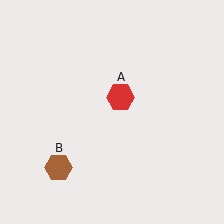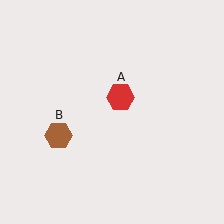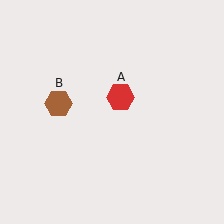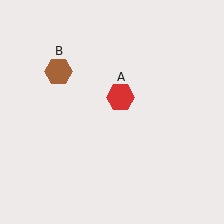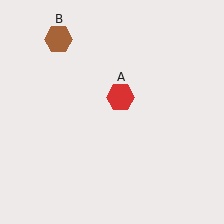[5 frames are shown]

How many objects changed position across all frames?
1 object changed position: brown hexagon (object B).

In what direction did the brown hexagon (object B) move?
The brown hexagon (object B) moved up.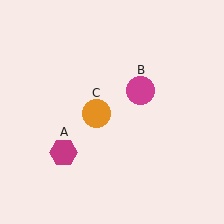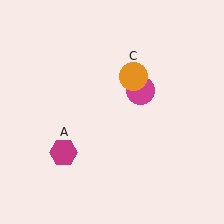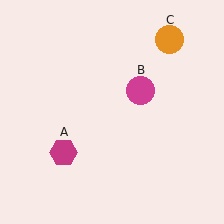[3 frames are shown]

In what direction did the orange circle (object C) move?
The orange circle (object C) moved up and to the right.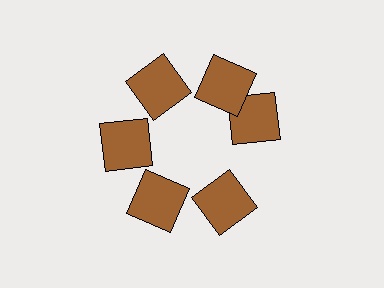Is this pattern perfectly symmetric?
No. The 6 brown squares are arranged in a ring, but one element near the 3 o'clock position is rotated out of alignment along the ring, breaking the 6-fold rotational symmetry.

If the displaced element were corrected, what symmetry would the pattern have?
It would have 6-fold rotational symmetry — the pattern would map onto itself every 60 degrees.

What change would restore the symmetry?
The symmetry would be restored by rotating it back into even spacing with its neighbors so that all 6 squares sit at equal angles and equal distance from the center.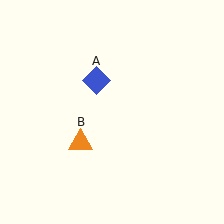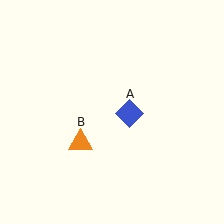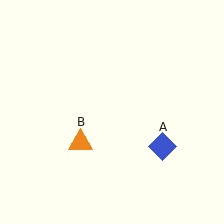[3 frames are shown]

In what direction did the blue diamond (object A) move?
The blue diamond (object A) moved down and to the right.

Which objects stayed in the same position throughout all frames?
Orange triangle (object B) remained stationary.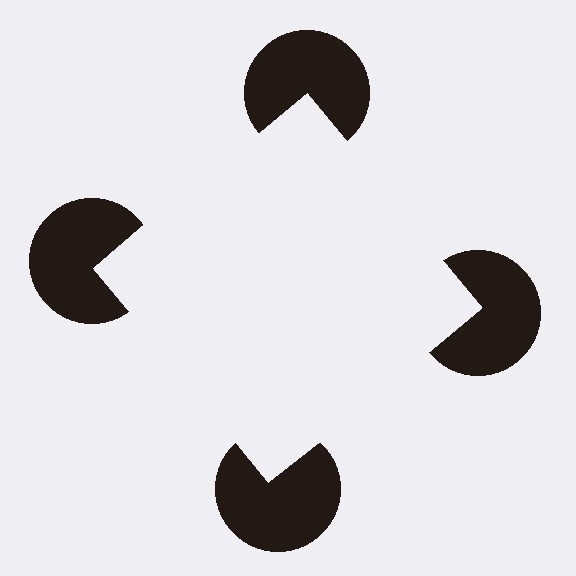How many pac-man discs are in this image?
There are 4 — one at each vertex of the illusory square.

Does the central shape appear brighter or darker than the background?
It typically appears slightly brighter than the background, even though no actual brightness change is drawn.